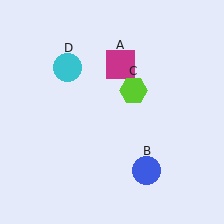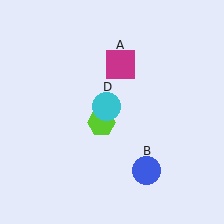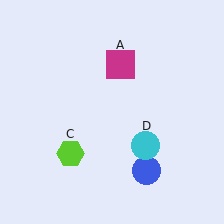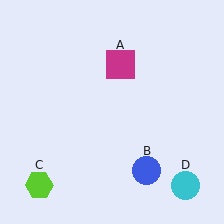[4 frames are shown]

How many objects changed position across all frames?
2 objects changed position: lime hexagon (object C), cyan circle (object D).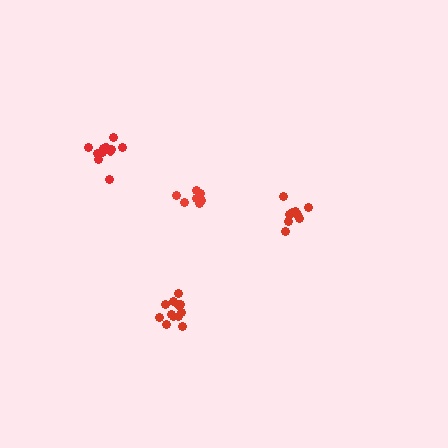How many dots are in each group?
Group 1: 9 dots, Group 2: 12 dots, Group 3: 7 dots, Group 4: 12 dots (40 total).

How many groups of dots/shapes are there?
There are 4 groups.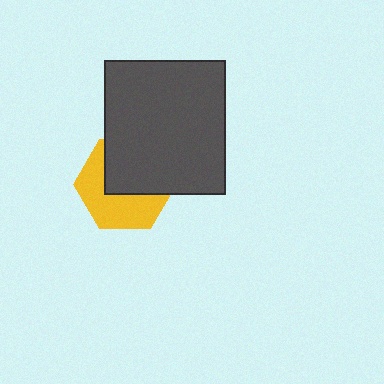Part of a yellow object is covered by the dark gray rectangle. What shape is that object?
It is a hexagon.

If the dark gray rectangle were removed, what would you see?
You would see the complete yellow hexagon.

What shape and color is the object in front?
The object in front is a dark gray rectangle.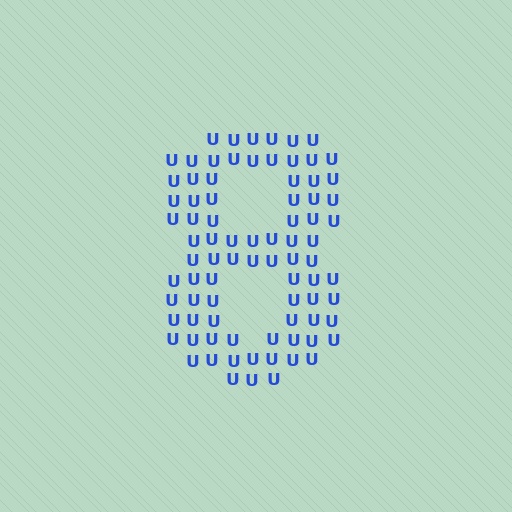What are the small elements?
The small elements are letter U's.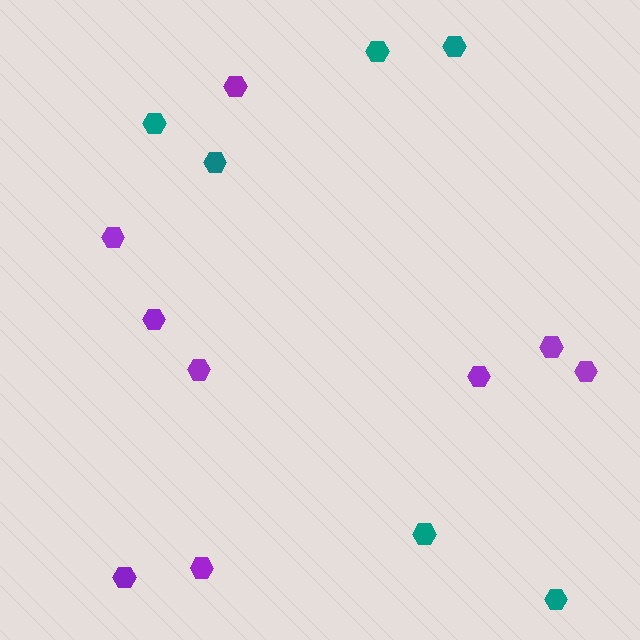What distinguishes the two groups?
There are 2 groups: one group of purple hexagons (9) and one group of teal hexagons (6).